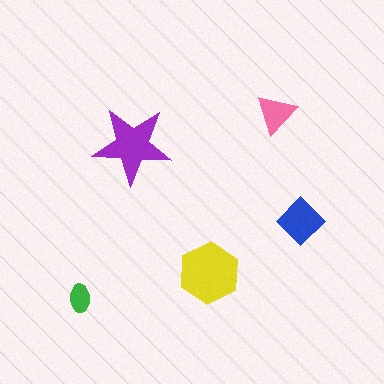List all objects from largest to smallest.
The yellow hexagon, the purple star, the blue diamond, the pink triangle, the green ellipse.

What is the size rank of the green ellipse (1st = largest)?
5th.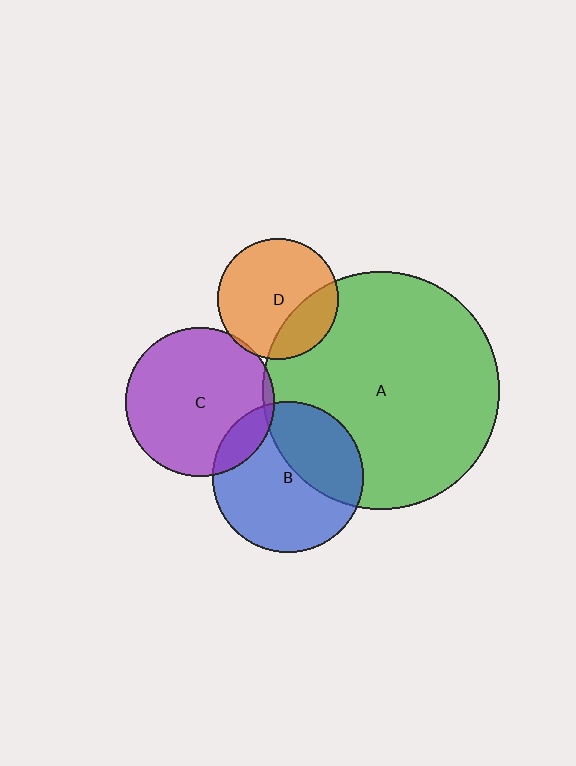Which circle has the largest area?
Circle A (green).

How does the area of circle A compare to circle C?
Approximately 2.5 times.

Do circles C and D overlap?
Yes.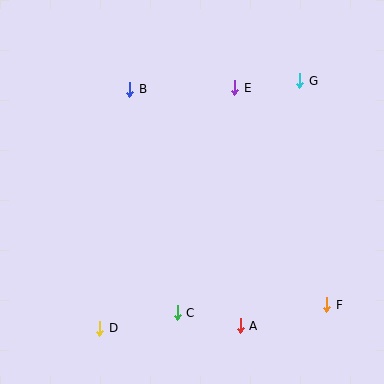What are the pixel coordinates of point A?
Point A is at (240, 326).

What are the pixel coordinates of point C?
Point C is at (177, 313).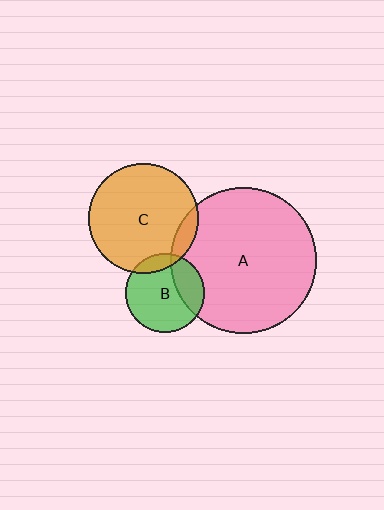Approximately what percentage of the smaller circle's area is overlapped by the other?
Approximately 10%.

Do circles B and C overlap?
Yes.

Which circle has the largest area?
Circle A (pink).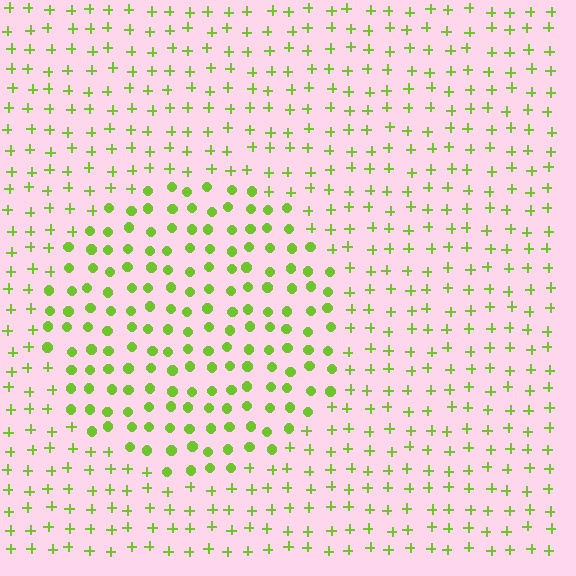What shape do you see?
I see a circle.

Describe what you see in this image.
The image is filled with small lime elements arranged in a uniform grid. A circle-shaped region contains circles, while the surrounding area contains plus signs. The boundary is defined purely by the change in element shape.